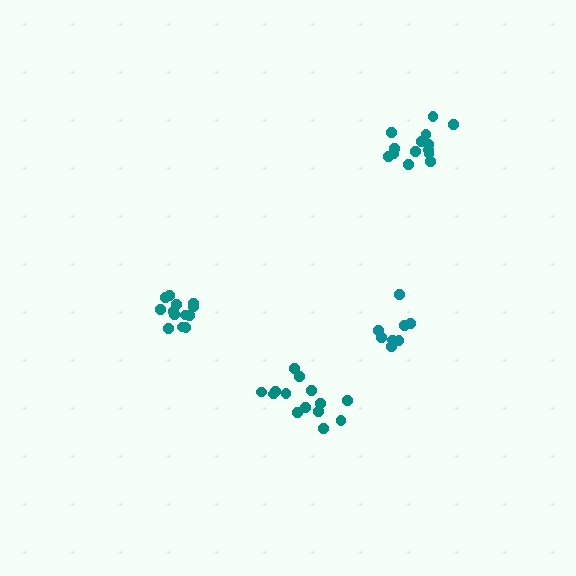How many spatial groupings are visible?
There are 4 spatial groupings.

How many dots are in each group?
Group 1: 14 dots, Group 2: 14 dots, Group 3: 13 dots, Group 4: 8 dots (49 total).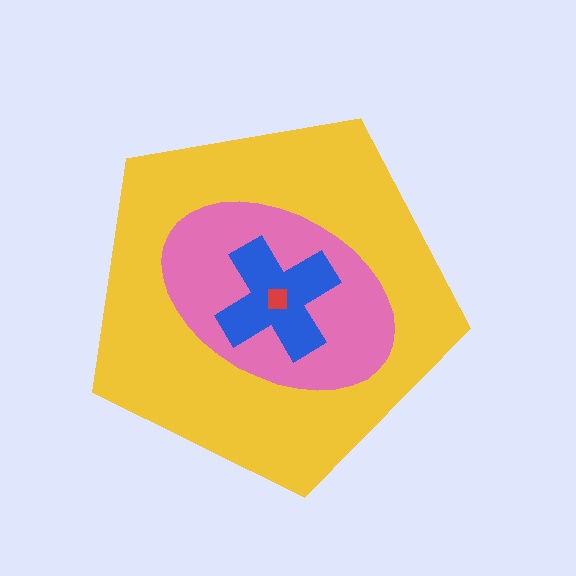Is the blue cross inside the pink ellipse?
Yes.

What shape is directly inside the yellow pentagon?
The pink ellipse.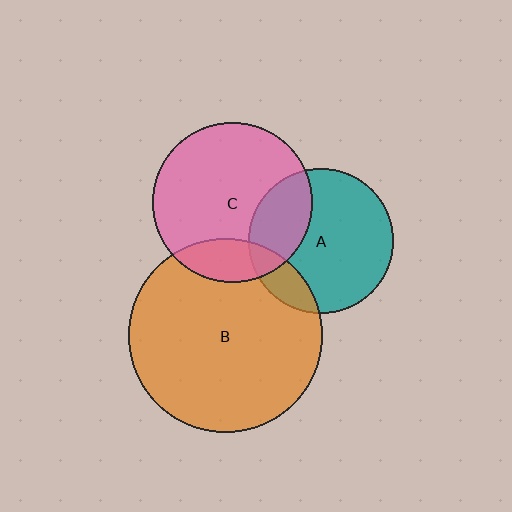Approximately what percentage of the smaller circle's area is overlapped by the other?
Approximately 15%.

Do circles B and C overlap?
Yes.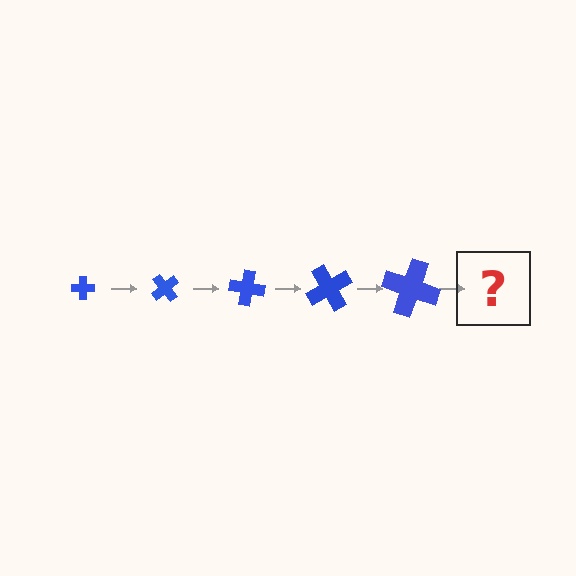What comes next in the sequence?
The next element should be a cross, larger than the previous one and rotated 250 degrees from the start.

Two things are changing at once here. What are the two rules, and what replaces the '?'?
The two rules are that the cross grows larger each step and it rotates 50 degrees each step. The '?' should be a cross, larger than the previous one and rotated 250 degrees from the start.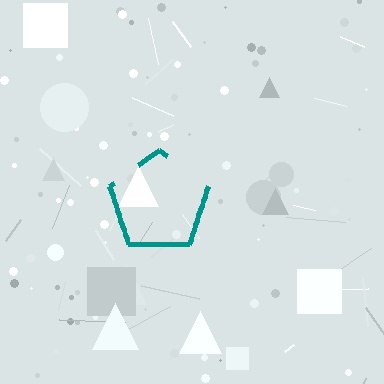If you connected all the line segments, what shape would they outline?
They would outline a pentagon.